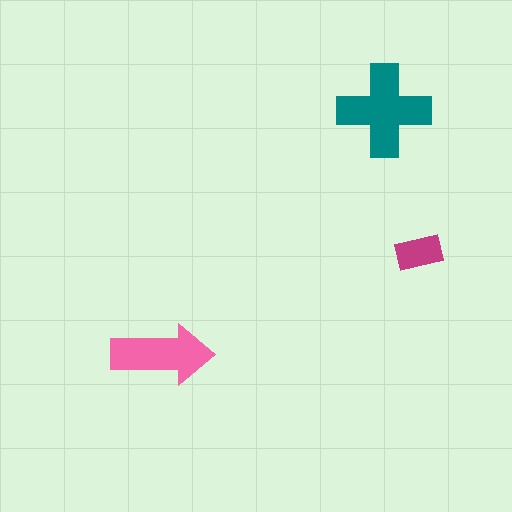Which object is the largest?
The teal cross.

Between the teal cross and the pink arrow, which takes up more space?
The teal cross.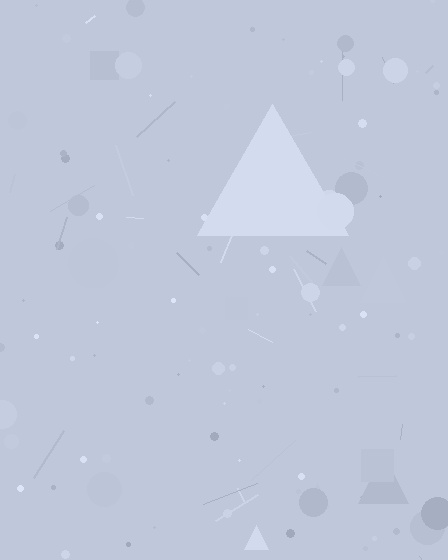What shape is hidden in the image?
A triangle is hidden in the image.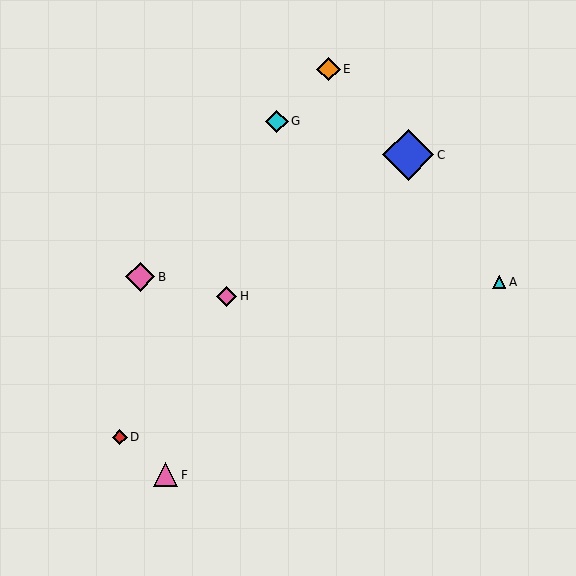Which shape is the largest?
The blue diamond (labeled C) is the largest.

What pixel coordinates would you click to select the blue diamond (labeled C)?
Click at (408, 155) to select the blue diamond C.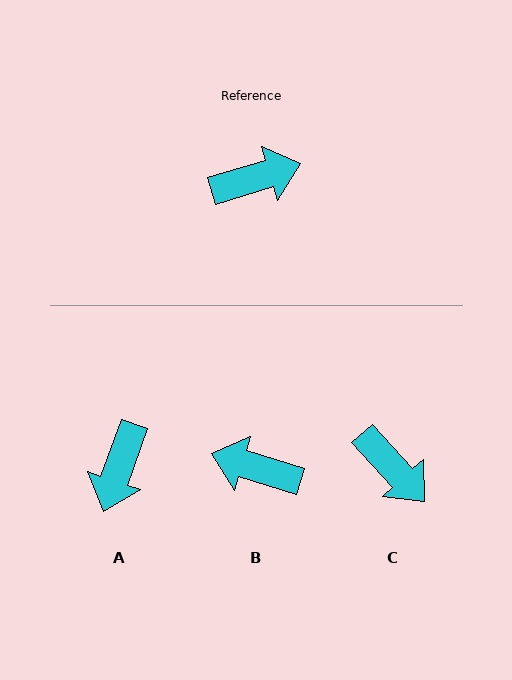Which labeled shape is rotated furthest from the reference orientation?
B, about 146 degrees away.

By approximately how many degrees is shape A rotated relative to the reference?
Approximately 127 degrees clockwise.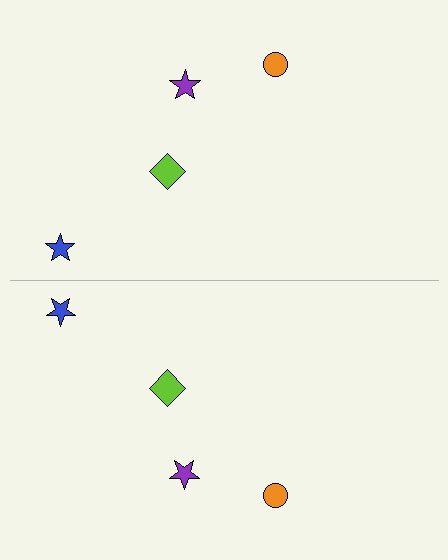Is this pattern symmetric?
Yes, this pattern has bilateral (reflection) symmetry.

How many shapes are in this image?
There are 8 shapes in this image.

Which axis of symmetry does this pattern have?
The pattern has a horizontal axis of symmetry running through the center of the image.